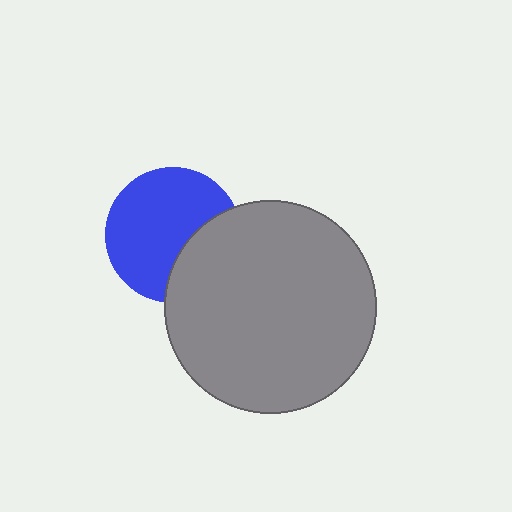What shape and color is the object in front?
The object in front is a gray circle.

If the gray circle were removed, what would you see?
You would see the complete blue circle.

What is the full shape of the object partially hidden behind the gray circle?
The partially hidden object is a blue circle.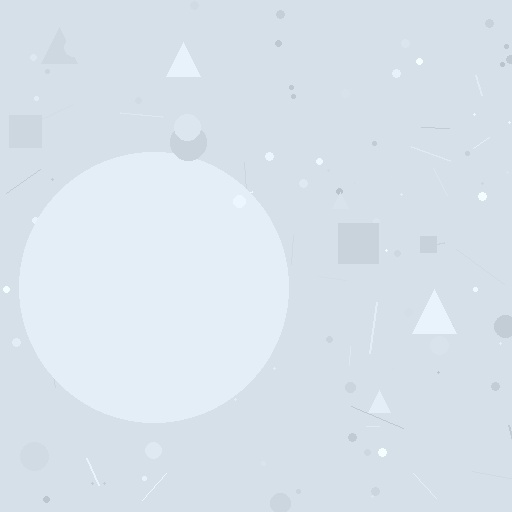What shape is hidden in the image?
A circle is hidden in the image.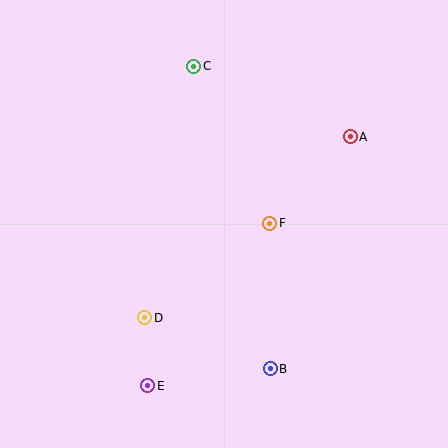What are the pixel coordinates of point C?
Point C is at (194, 66).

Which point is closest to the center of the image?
Point F at (270, 223) is closest to the center.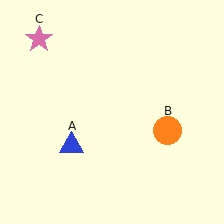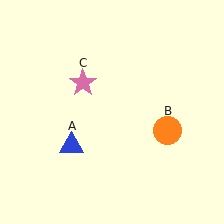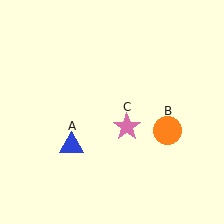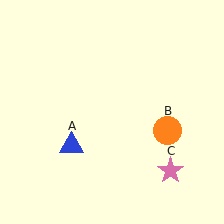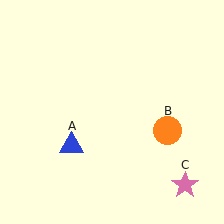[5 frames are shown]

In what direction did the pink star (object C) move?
The pink star (object C) moved down and to the right.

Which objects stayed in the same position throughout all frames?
Blue triangle (object A) and orange circle (object B) remained stationary.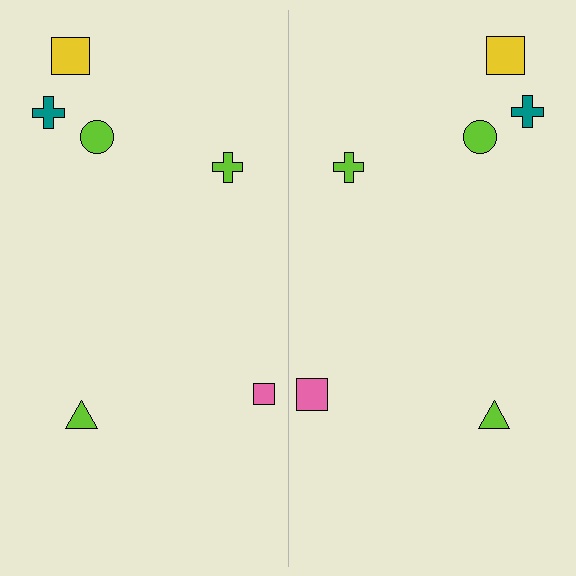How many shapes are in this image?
There are 12 shapes in this image.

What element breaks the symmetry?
The pink square on the right side has a different size than its mirror counterpart.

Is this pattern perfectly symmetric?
No, the pattern is not perfectly symmetric. The pink square on the right side has a different size than its mirror counterpart.